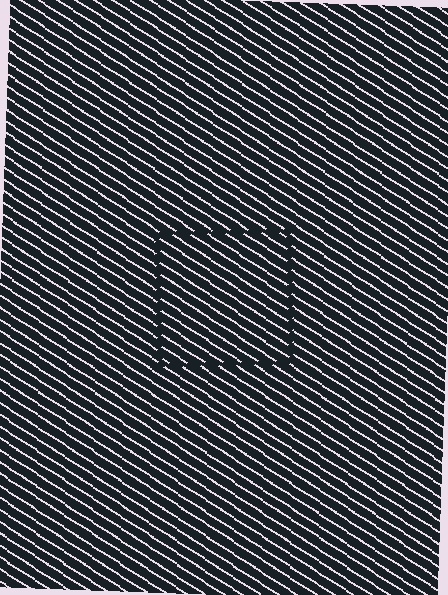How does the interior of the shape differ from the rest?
The interior of the shape contains the same grating, shifted by half a period — the contour is defined by the phase discontinuity where line-ends from the inner and outer gratings abut.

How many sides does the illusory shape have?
4 sides — the line-ends trace a square.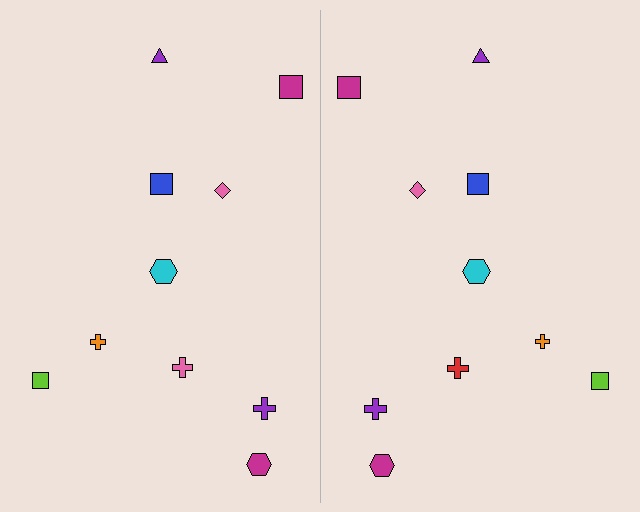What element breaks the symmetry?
The red cross on the right side breaks the symmetry — its mirror counterpart is pink.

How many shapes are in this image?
There are 20 shapes in this image.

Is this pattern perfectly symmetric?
No, the pattern is not perfectly symmetric. The red cross on the right side breaks the symmetry — its mirror counterpart is pink.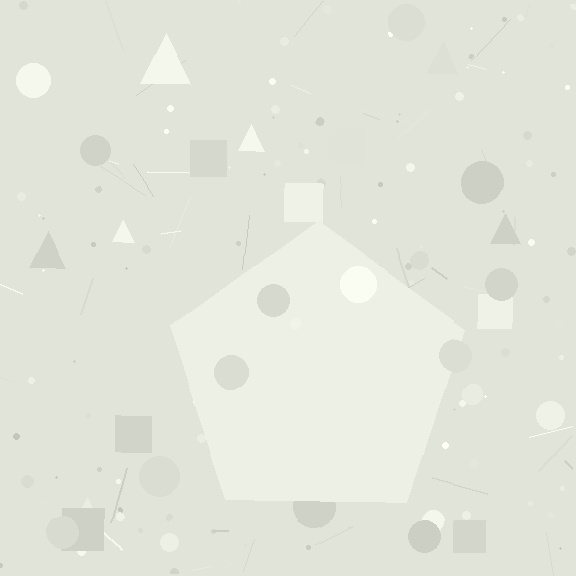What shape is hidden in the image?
A pentagon is hidden in the image.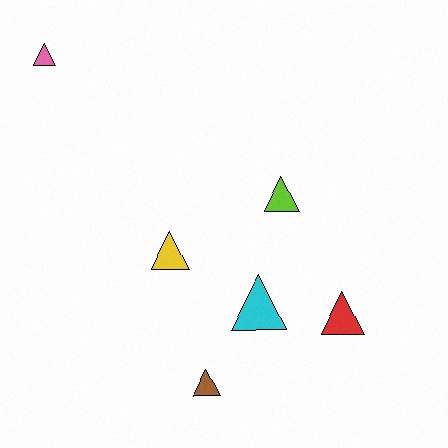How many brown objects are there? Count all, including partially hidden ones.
There is 1 brown object.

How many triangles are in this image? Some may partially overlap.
There are 6 triangles.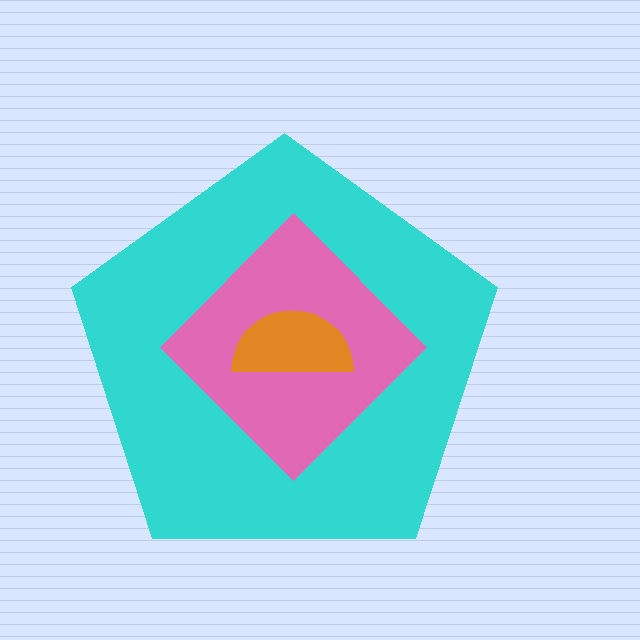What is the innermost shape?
The orange semicircle.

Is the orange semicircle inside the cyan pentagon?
Yes.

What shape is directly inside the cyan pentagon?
The pink diamond.